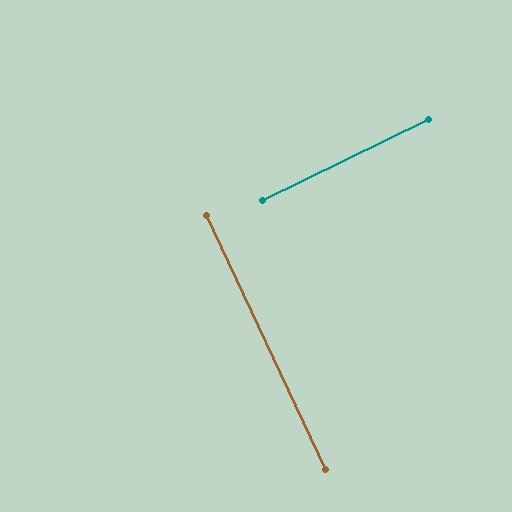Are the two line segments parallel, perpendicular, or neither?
Perpendicular — they meet at approximately 89°.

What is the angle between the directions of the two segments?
Approximately 89 degrees.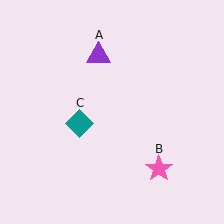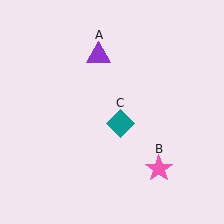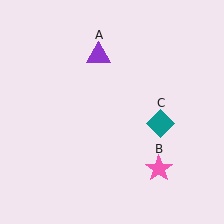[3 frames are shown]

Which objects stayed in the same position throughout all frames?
Purple triangle (object A) and pink star (object B) remained stationary.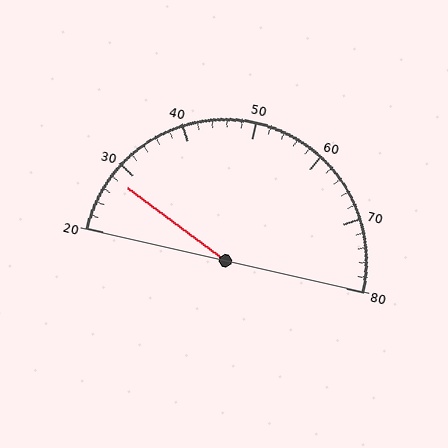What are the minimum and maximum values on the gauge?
The gauge ranges from 20 to 80.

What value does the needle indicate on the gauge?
The needle indicates approximately 28.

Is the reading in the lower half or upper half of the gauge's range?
The reading is in the lower half of the range (20 to 80).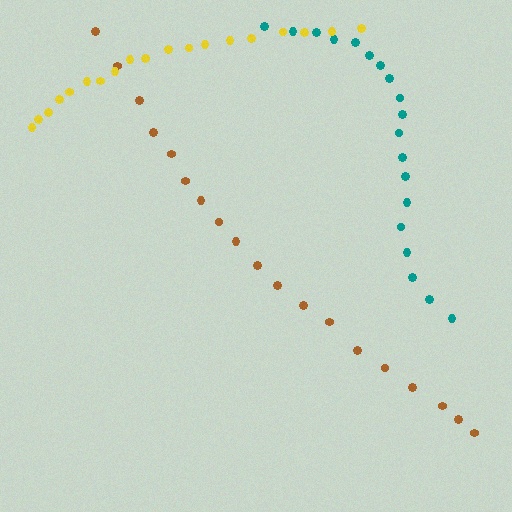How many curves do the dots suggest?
There are 3 distinct paths.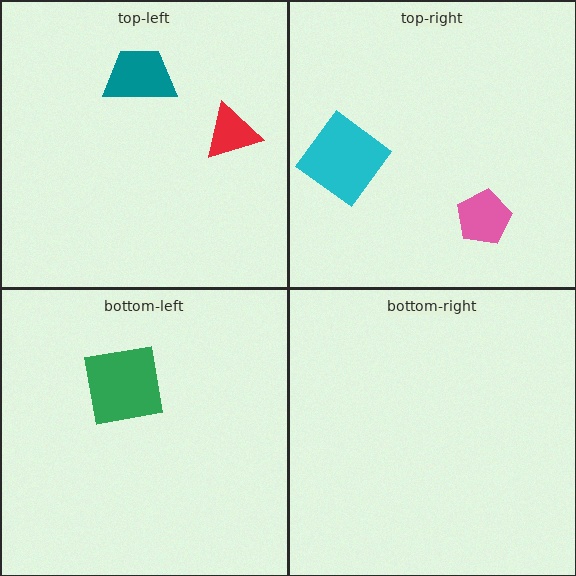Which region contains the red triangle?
The top-left region.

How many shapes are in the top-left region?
2.